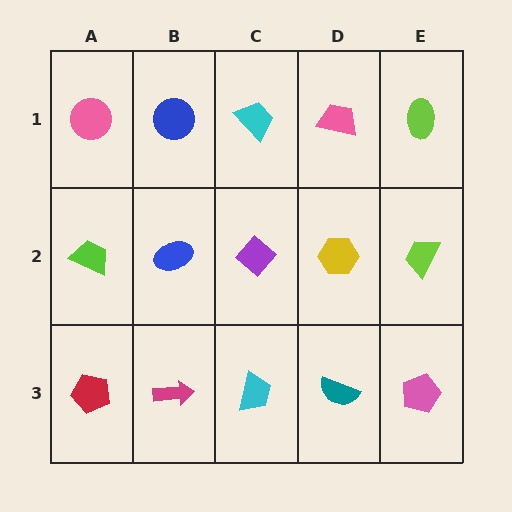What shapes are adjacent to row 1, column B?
A blue ellipse (row 2, column B), a pink circle (row 1, column A), a cyan trapezoid (row 1, column C).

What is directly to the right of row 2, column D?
A lime trapezoid.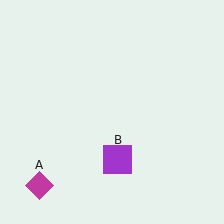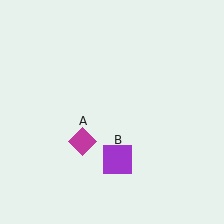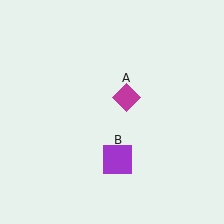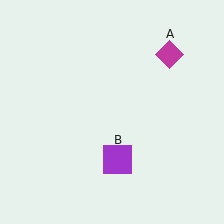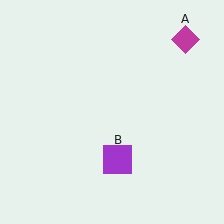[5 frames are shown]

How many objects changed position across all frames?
1 object changed position: magenta diamond (object A).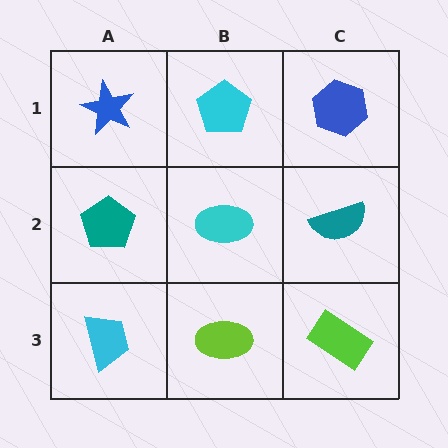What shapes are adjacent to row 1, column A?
A teal pentagon (row 2, column A), a cyan pentagon (row 1, column B).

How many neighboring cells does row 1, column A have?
2.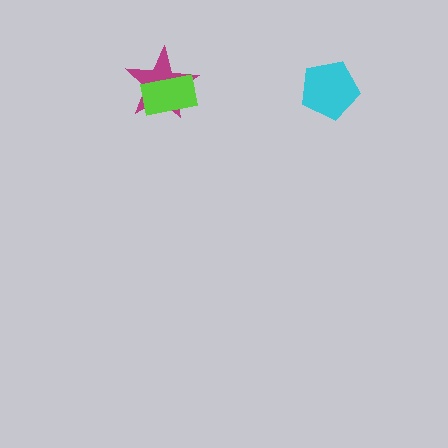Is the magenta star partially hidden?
Yes, it is partially covered by another shape.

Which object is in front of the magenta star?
The lime rectangle is in front of the magenta star.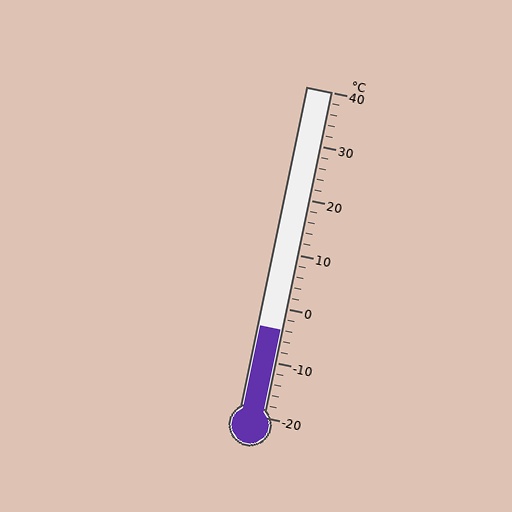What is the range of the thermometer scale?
The thermometer scale ranges from -20°C to 40°C.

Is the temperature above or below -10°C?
The temperature is above -10°C.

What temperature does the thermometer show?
The thermometer shows approximately -4°C.